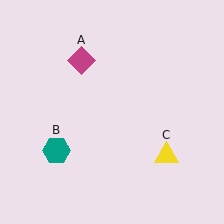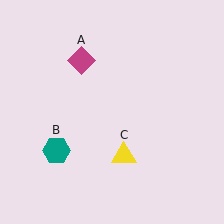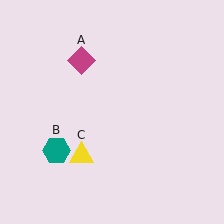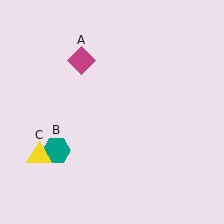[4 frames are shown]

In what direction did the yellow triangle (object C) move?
The yellow triangle (object C) moved left.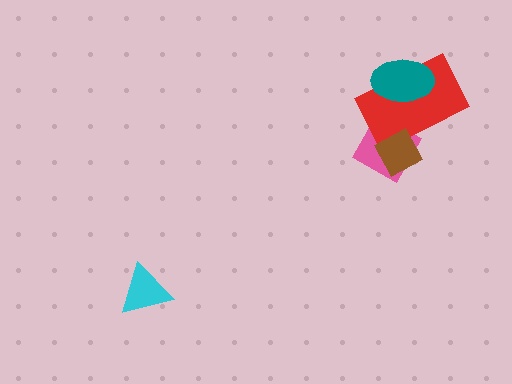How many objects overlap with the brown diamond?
2 objects overlap with the brown diamond.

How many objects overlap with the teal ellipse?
1 object overlaps with the teal ellipse.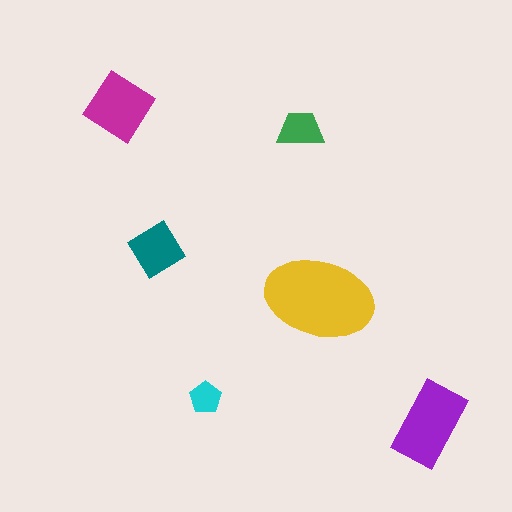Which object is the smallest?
The cyan pentagon.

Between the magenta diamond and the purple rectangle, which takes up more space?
The purple rectangle.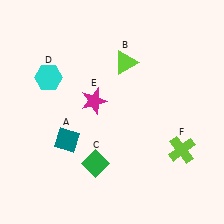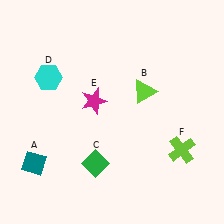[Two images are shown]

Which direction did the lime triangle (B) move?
The lime triangle (B) moved down.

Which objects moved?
The objects that moved are: the teal diamond (A), the lime triangle (B).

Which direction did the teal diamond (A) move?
The teal diamond (A) moved left.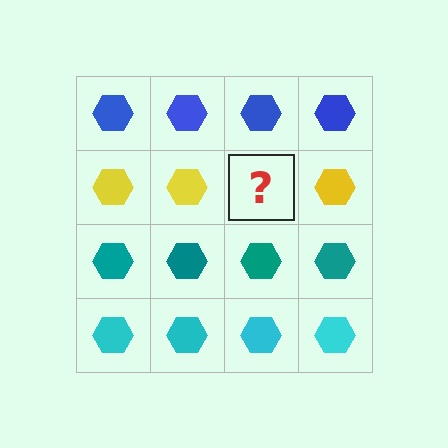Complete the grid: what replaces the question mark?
The question mark should be replaced with a yellow hexagon.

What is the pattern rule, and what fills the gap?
The rule is that each row has a consistent color. The gap should be filled with a yellow hexagon.